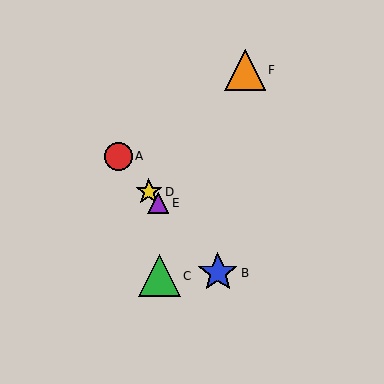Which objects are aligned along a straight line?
Objects A, B, D, E are aligned along a straight line.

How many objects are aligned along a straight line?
4 objects (A, B, D, E) are aligned along a straight line.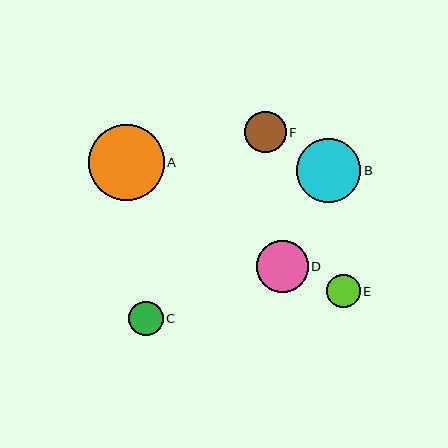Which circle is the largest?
Circle A is the largest with a size of approximately 76 pixels.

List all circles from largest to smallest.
From largest to smallest: A, B, D, F, C, E.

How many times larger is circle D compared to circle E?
Circle D is approximately 1.6 times the size of circle E.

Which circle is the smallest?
Circle E is the smallest with a size of approximately 33 pixels.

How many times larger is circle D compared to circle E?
Circle D is approximately 1.6 times the size of circle E.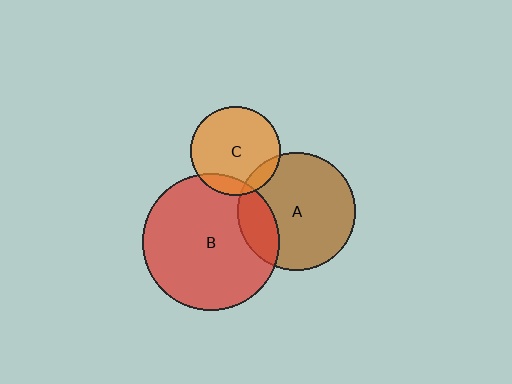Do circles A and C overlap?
Yes.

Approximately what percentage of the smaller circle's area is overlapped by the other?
Approximately 10%.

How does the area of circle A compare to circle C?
Approximately 1.7 times.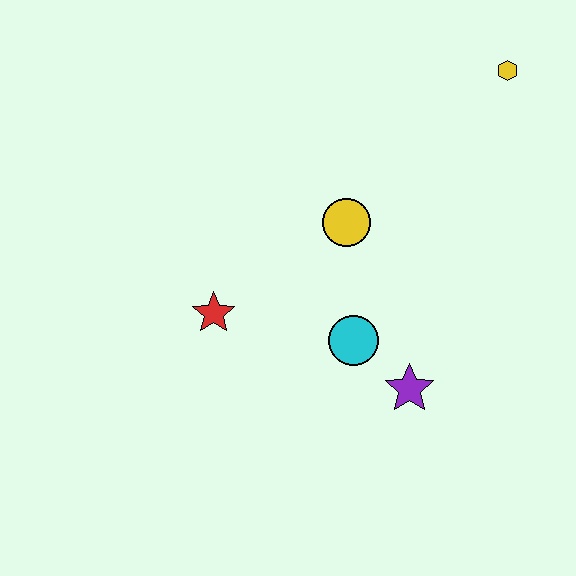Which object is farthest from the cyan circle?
The yellow hexagon is farthest from the cyan circle.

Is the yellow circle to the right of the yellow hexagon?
No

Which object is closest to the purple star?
The cyan circle is closest to the purple star.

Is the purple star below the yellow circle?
Yes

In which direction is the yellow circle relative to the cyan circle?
The yellow circle is above the cyan circle.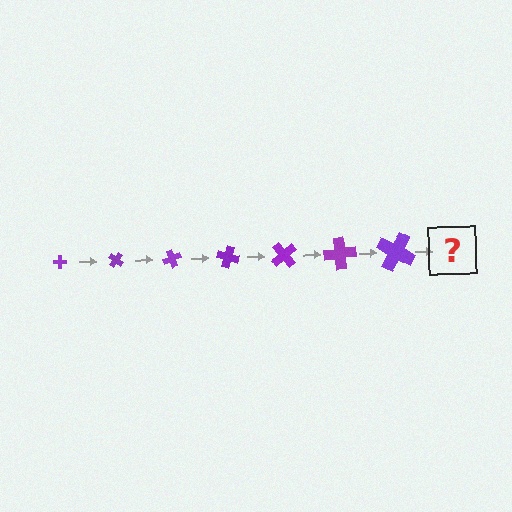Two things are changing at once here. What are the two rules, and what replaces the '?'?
The two rules are that the cross grows larger each step and it rotates 35 degrees each step. The '?' should be a cross, larger than the previous one and rotated 245 degrees from the start.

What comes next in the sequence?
The next element should be a cross, larger than the previous one and rotated 245 degrees from the start.